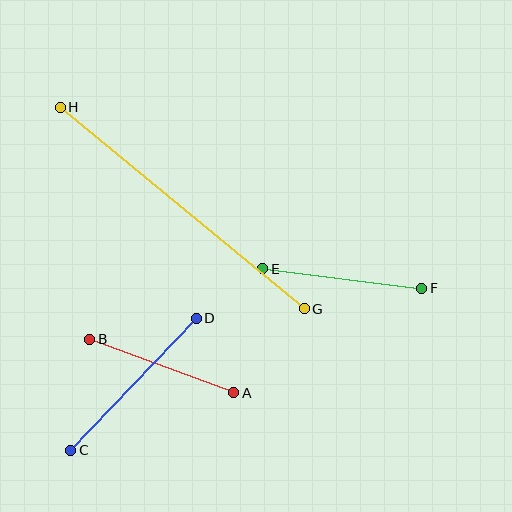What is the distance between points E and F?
The distance is approximately 160 pixels.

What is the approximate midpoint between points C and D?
The midpoint is at approximately (134, 384) pixels.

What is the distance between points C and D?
The distance is approximately 182 pixels.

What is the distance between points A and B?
The distance is approximately 153 pixels.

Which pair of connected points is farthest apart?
Points G and H are farthest apart.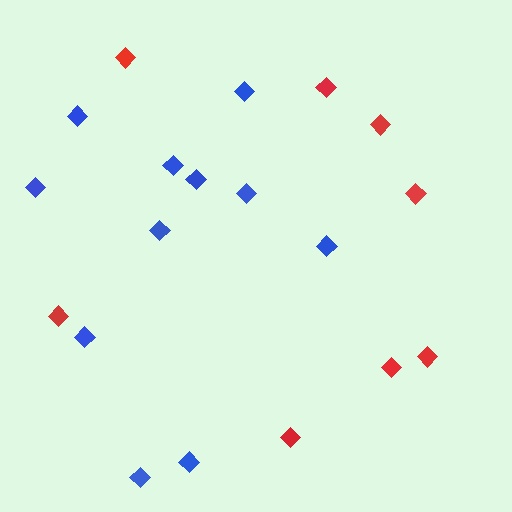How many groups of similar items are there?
There are 2 groups: one group of red diamonds (8) and one group of blue diamonds (11).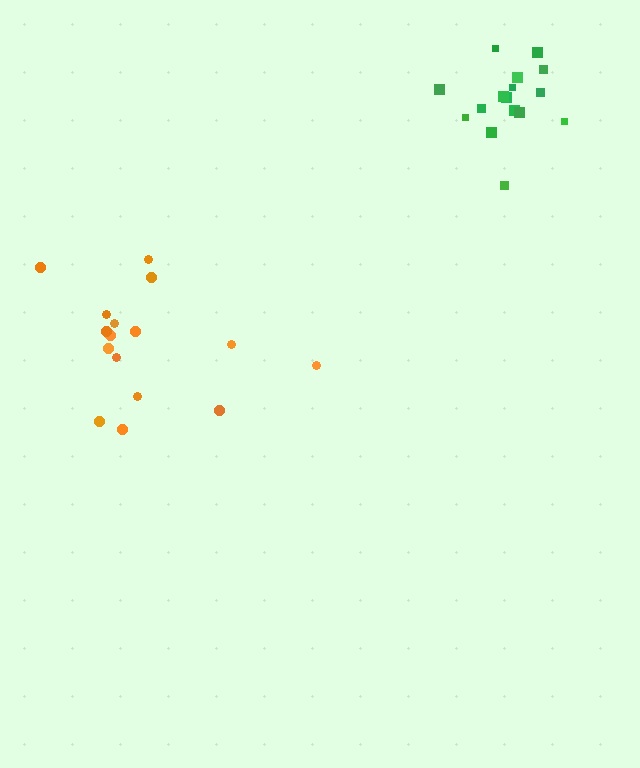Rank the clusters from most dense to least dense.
green, orange.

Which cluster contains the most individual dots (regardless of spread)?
Orange (16).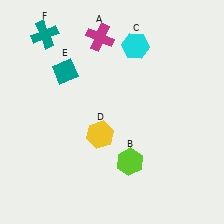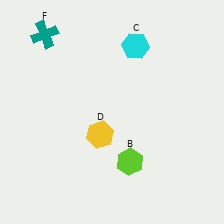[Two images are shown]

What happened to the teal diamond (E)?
The teal diamond (E) was removed in Image 2. It was in the top-left area of Image 1.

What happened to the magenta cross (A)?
The magenta cross (A) was removed in Image 2. It was in the top-left area of Image 1.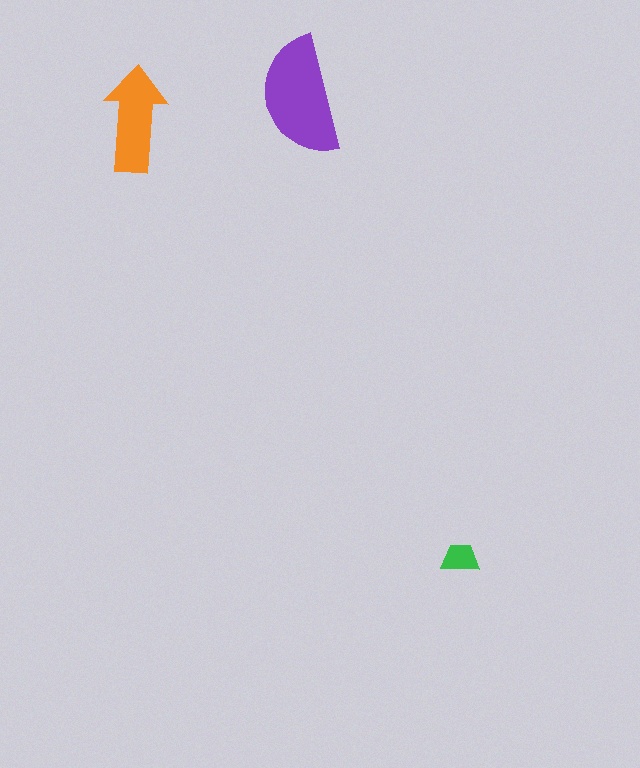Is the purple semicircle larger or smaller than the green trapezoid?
Larger.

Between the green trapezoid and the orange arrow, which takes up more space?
The orange arrow.